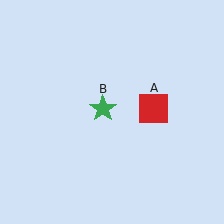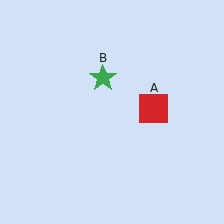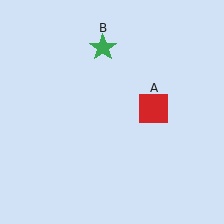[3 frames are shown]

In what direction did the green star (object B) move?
The green star (object B) moved up.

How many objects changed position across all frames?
1 object changed position: green star (object B).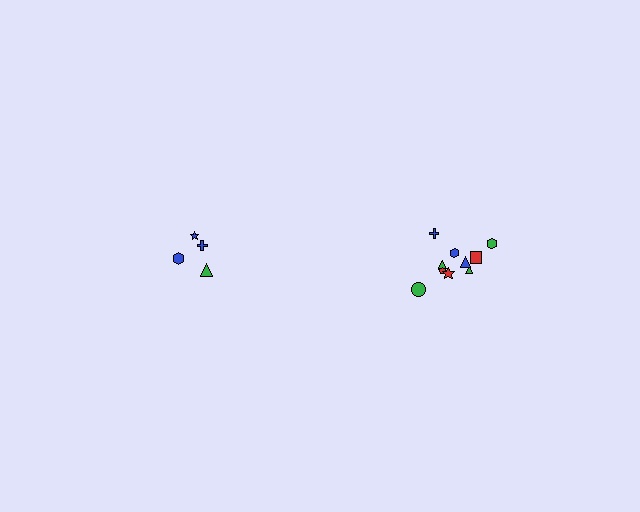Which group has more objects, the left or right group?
The right group.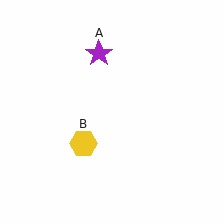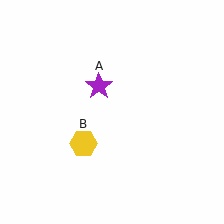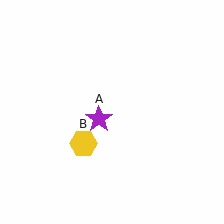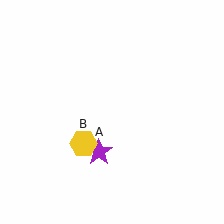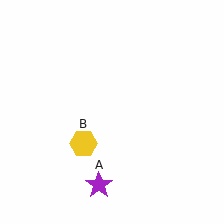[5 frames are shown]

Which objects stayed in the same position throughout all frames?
Yellow hexagon (object B) remained stationary.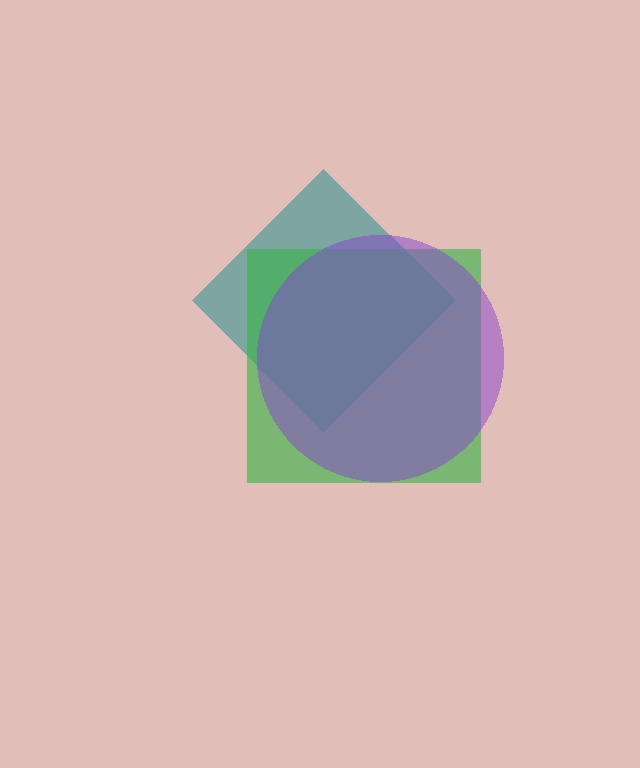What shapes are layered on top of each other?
The layered shapes are: a teal diamond, a green square, a purple circle.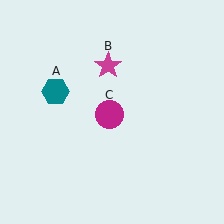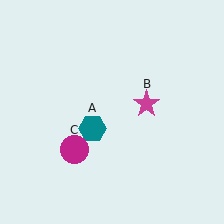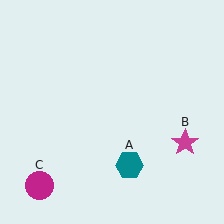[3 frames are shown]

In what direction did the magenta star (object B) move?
The magenta star (object B) moved down and to the right.